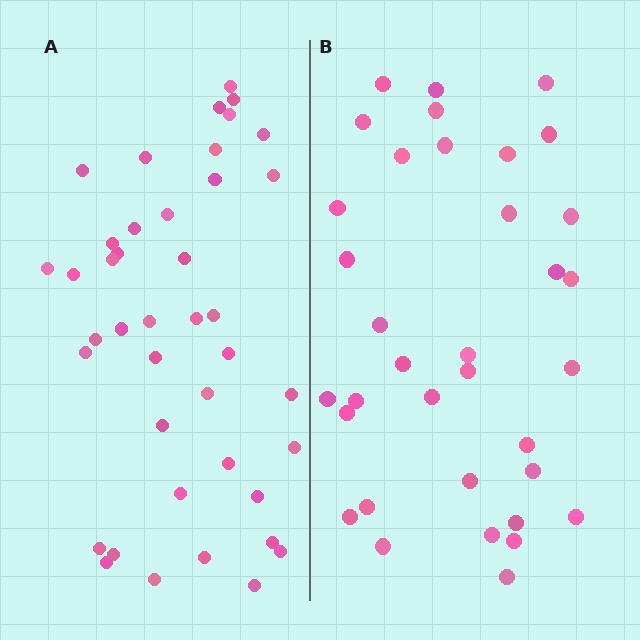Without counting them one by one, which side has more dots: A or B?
Region A (the left region) has more dots.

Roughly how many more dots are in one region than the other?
Region A has about 6 more dots than region B.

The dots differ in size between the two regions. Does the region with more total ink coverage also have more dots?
No. Region B has more total ink coverage because its dots are larger, but region A actually contains more individual dots. Total area can be misleading — the number of items is what matters here.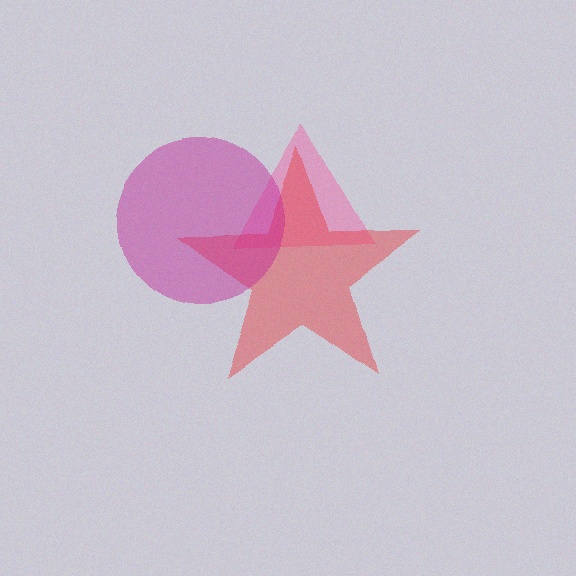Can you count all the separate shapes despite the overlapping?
Yes, there are 3 separate shapes.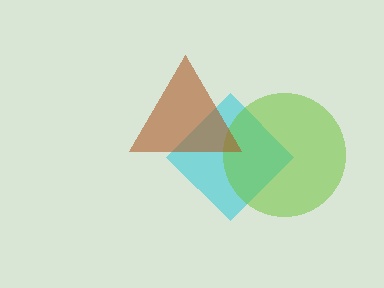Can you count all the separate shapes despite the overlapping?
Yes, there are 3 separate shapes.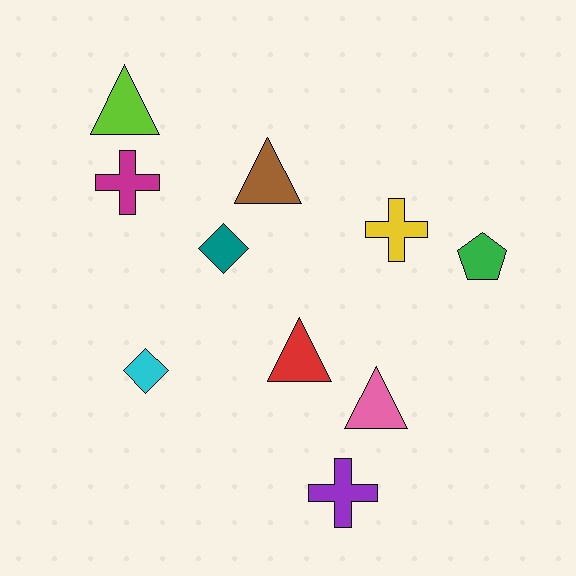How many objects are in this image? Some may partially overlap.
There are 10 objects.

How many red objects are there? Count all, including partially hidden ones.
There is 1 red object.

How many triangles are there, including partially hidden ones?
There are 4 triangles.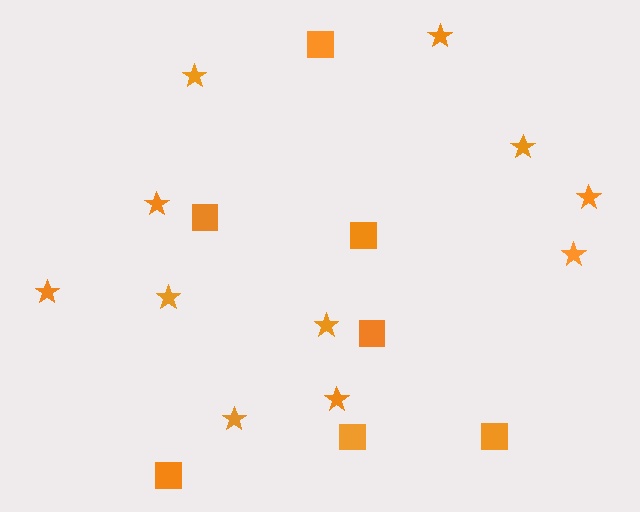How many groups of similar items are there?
There are 2 groups: one group of stars (11) and one group of squares (7).